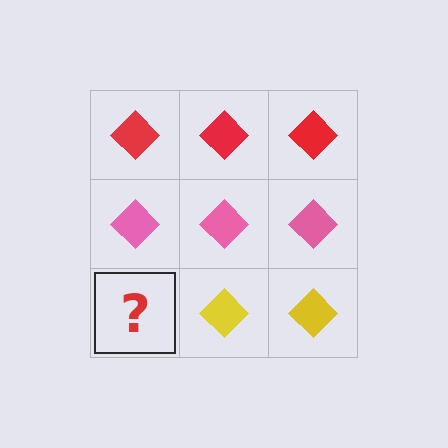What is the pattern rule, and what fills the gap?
The rule is that each row has a consistent color. The gap should be filled with a yellow diamond.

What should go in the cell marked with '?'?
The missing cell should contain a yellow diamond.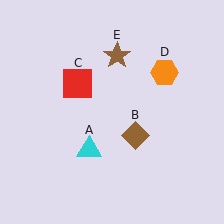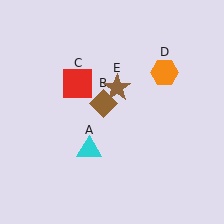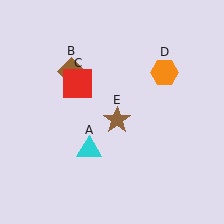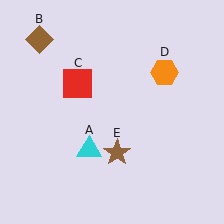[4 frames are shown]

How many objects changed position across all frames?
2 objects changed position: brown diamond (object B), brown star (object E).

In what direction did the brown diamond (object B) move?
The brown diamond (object B) moved up and to the left.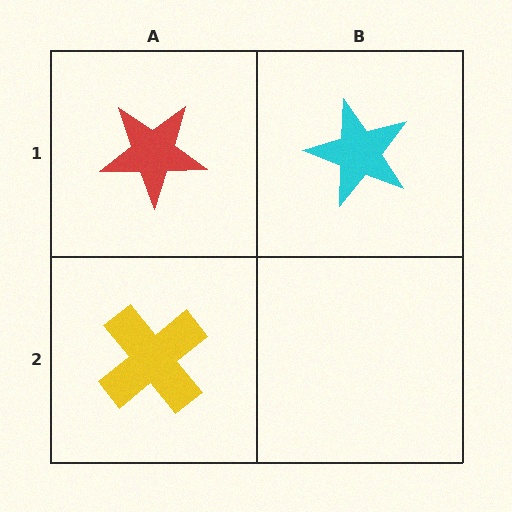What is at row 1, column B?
A cyan star.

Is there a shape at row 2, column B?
No, that cell is empty.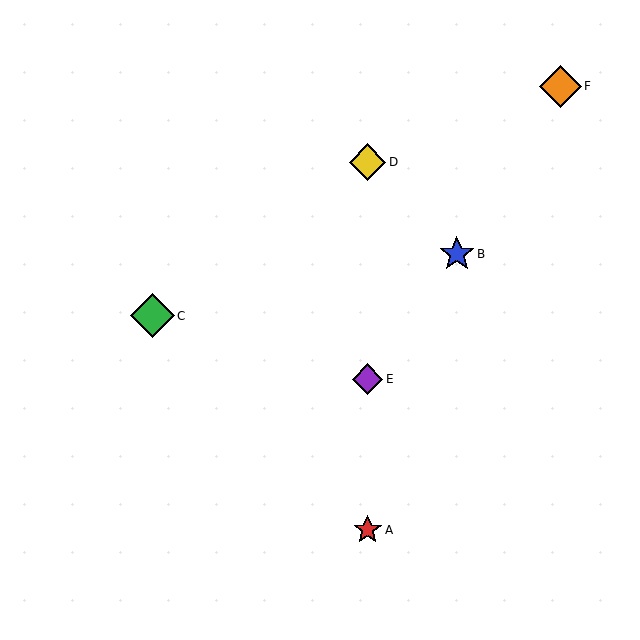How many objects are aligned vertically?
3 objects (A, D, E) are aligned vertically.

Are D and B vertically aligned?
No, D is at x≈368 and B is at x≈457.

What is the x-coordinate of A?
Object A is at x≈368.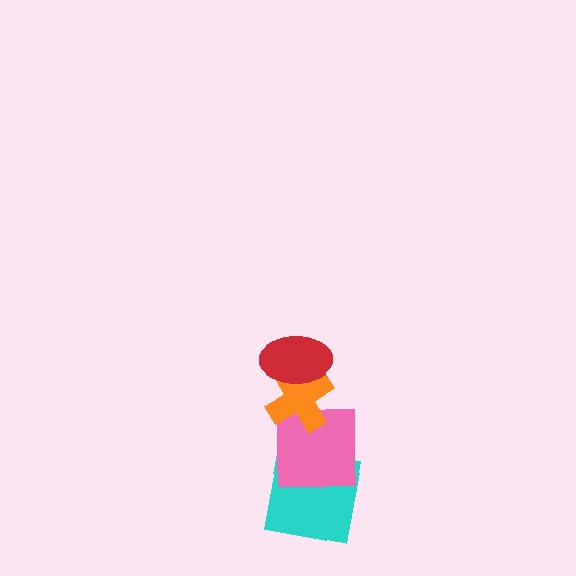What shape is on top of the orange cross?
The red ellipse is on top of the orange cross.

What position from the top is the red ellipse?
The red ellipse is 1st from the top.